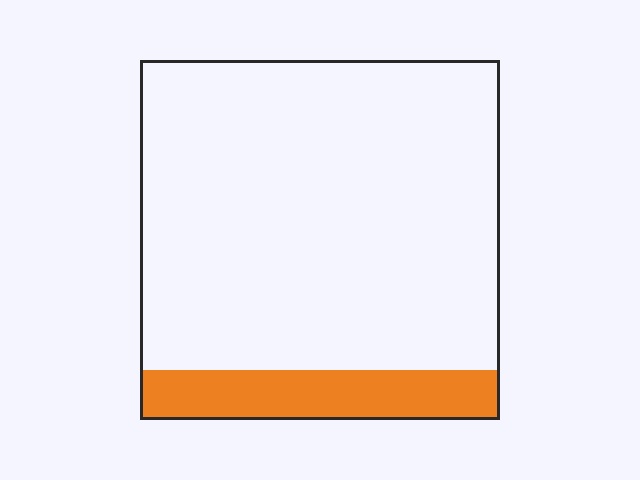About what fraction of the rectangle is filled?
About one eighth (1/8).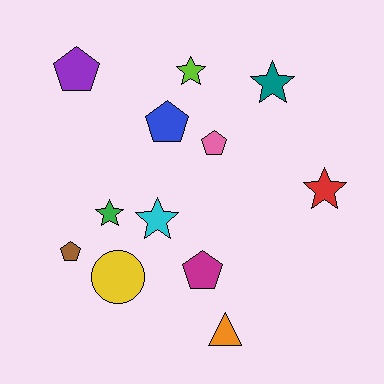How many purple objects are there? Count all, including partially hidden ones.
There is 1 purple object.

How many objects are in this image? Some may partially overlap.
There are 12 objects.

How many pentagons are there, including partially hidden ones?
There are 5 pentagons.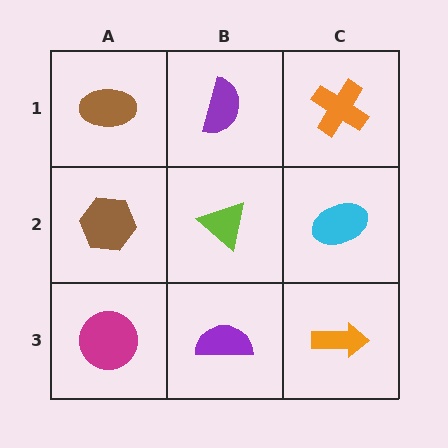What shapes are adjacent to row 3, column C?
A cyan ellipse (row 2, column C), a purple semicircle (row 3, column B).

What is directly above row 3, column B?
A lime triangle.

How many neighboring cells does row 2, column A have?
3.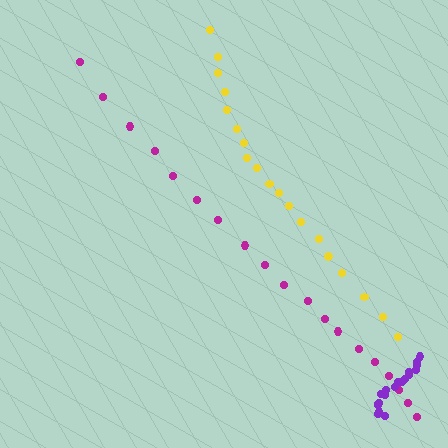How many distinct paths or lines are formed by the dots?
There are 3 distinct paths.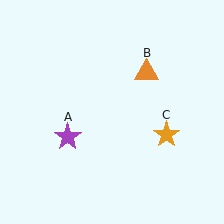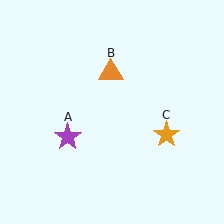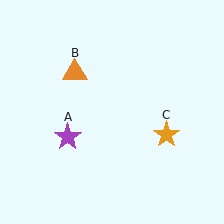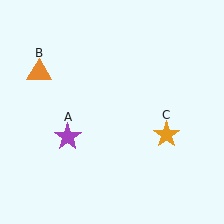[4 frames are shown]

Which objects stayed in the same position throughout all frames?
Purple star (object A) and orange star (object C) remained stationary.